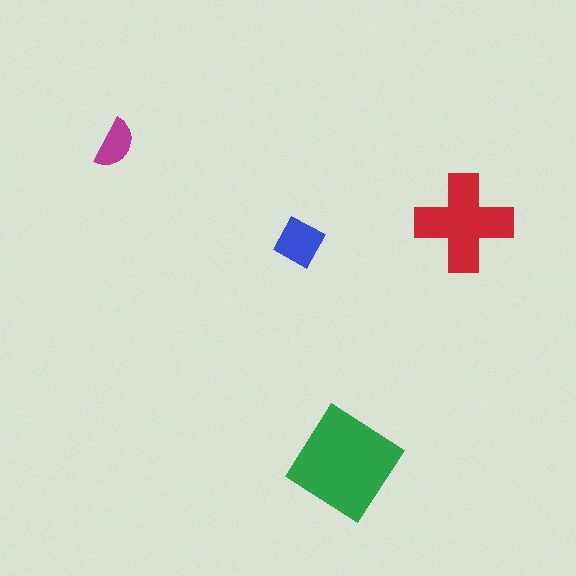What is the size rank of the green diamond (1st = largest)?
1st.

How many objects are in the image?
There are 4 objects in the image.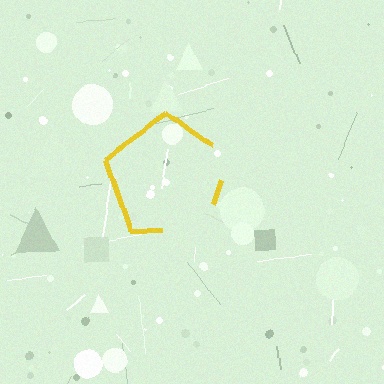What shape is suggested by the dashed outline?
The dashed outline suggests a pentagon.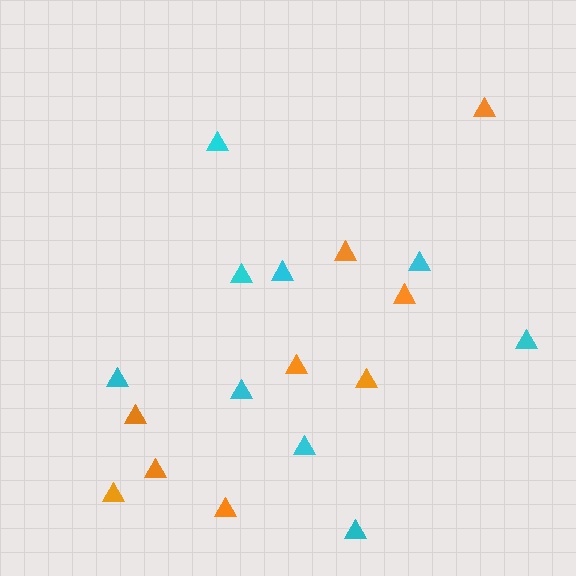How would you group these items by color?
There are 2 groups: one group of orange triangles (9) and one group of cyan triangles (9).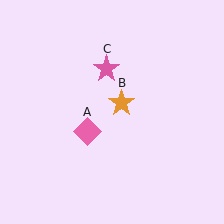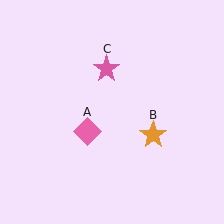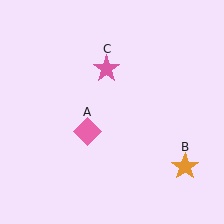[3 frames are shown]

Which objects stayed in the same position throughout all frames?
Pink diamond (object A) and pink star (object C) remained stationary.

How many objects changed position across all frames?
1 object changed position: orange star (object B).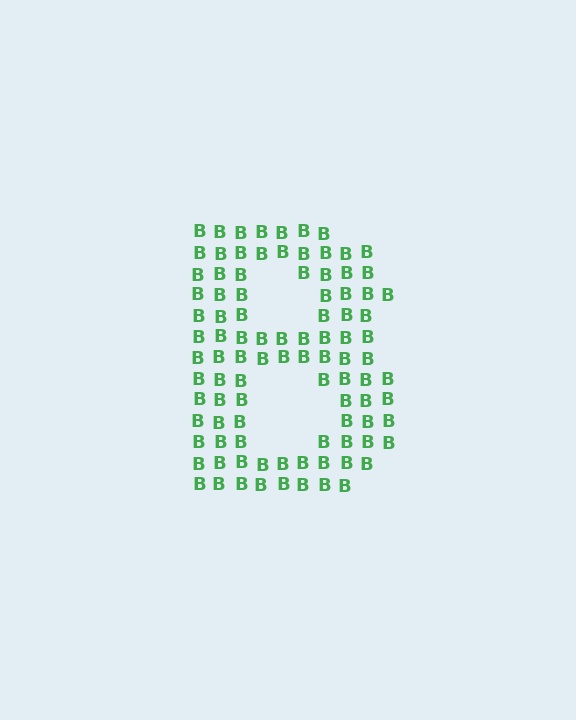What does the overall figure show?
The overall figure shows the letter B.